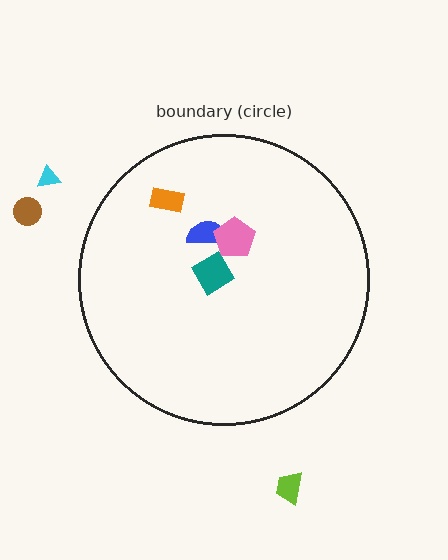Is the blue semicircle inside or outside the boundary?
Inside.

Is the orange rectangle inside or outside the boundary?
Inside.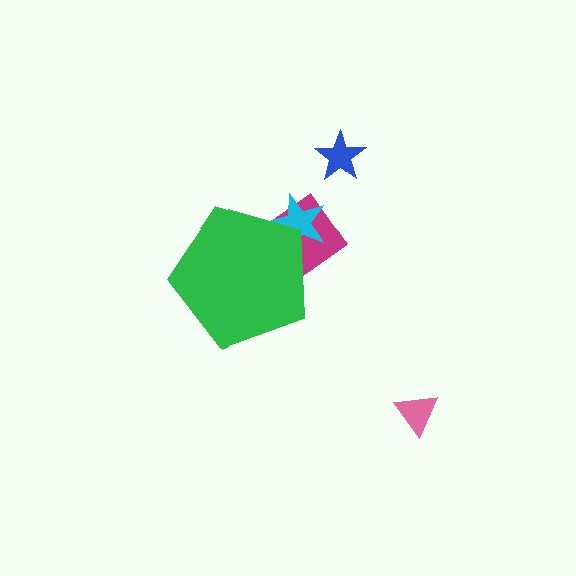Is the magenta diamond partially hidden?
Yes, the magenta diamond is partially hidden behind the green pentagon.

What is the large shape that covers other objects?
A green pentagon.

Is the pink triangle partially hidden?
No, the pink triangle is fully visible.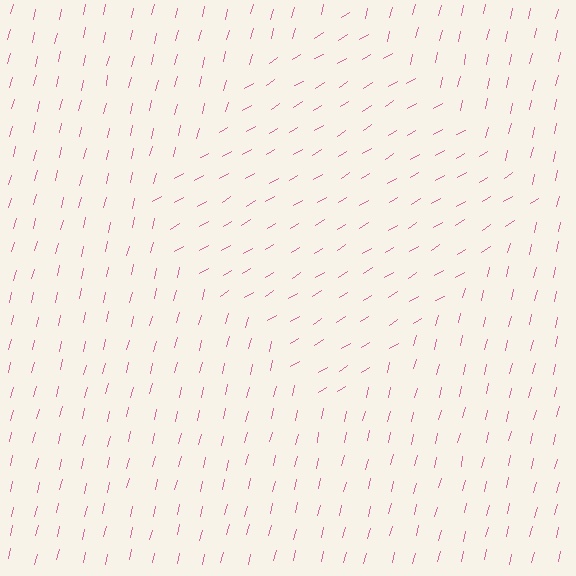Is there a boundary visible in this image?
Yes, there is a texture boundary formed by a change in line orientation.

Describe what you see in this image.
The image is filled with small pink line segments. A diamond region in the image has lines oriented differently from the surrounding lines, creating a visible texture boundary.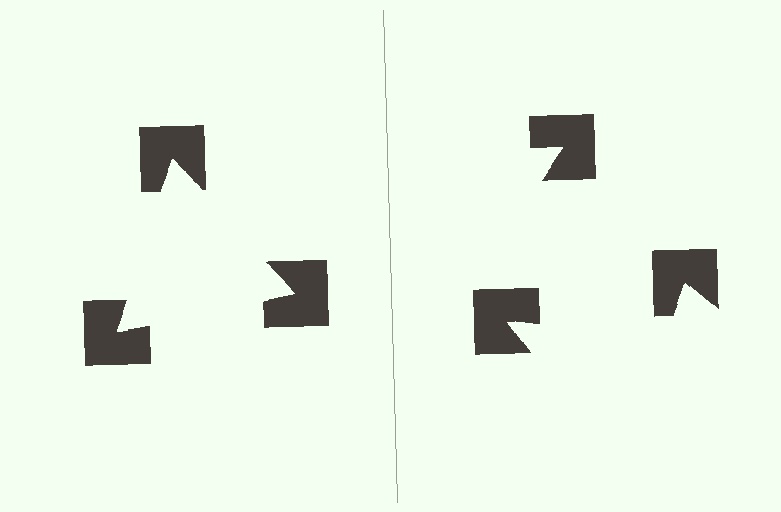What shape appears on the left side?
An illusory triangle.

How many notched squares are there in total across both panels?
6 — 3 on each side.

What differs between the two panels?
The notched squares are positioned identically on both sides; only the wedge orientations differ. On the left they align to a triangle; on the right they are misaligned.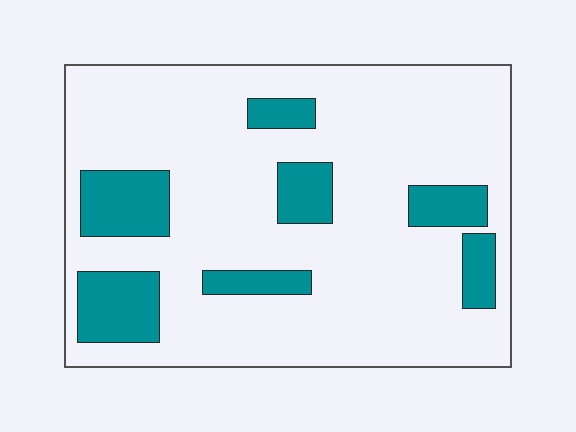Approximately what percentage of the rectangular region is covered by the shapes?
Approximately 20%.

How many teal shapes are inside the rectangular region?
7.